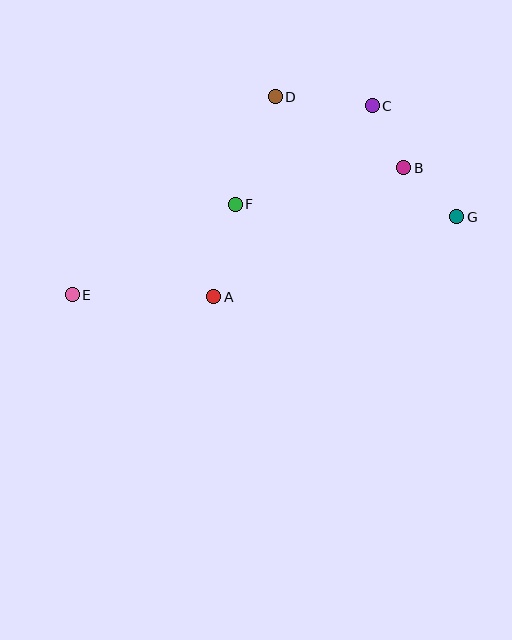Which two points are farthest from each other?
Points E and G are farthest from each other.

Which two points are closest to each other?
Points B and C are closest to each other.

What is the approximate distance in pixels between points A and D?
The distance between A and D is approximately 209 pixels.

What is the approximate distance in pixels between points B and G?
The distance between B and G is approximately 72 pixels.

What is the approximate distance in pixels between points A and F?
The distance between A and F is approximately 95 pixels.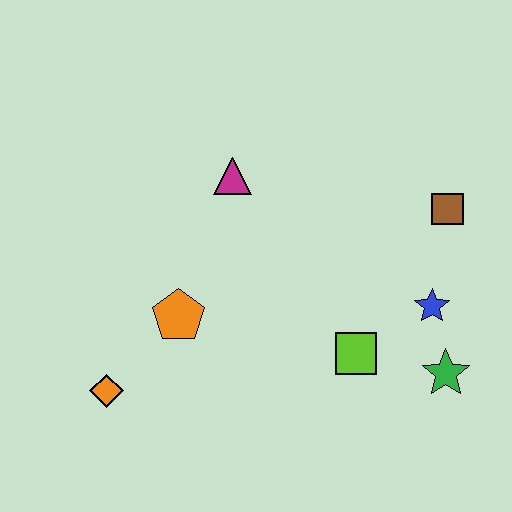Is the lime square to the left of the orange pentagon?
No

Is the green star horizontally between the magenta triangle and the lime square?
No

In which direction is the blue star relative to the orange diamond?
The blue star is to the right of the orange diamond.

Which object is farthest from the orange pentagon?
The brown square is farthest from the orange pentagon.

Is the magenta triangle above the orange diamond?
Yes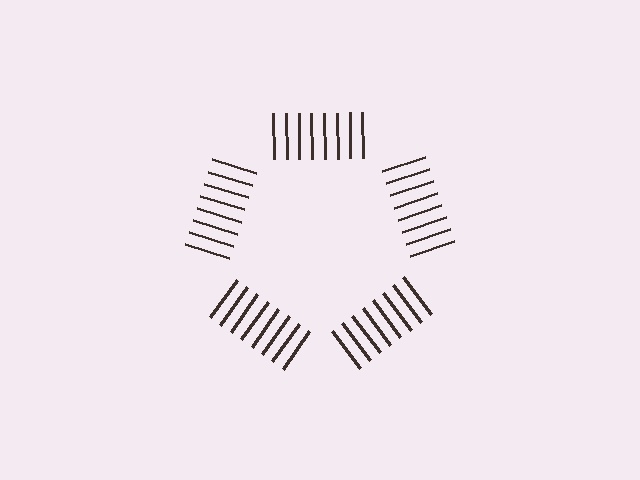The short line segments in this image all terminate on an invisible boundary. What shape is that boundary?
An illusory pentagon — the line segments terminate on its edges but no continuous stroke is drawn.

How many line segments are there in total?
40 — 8 along each of the 5 edges.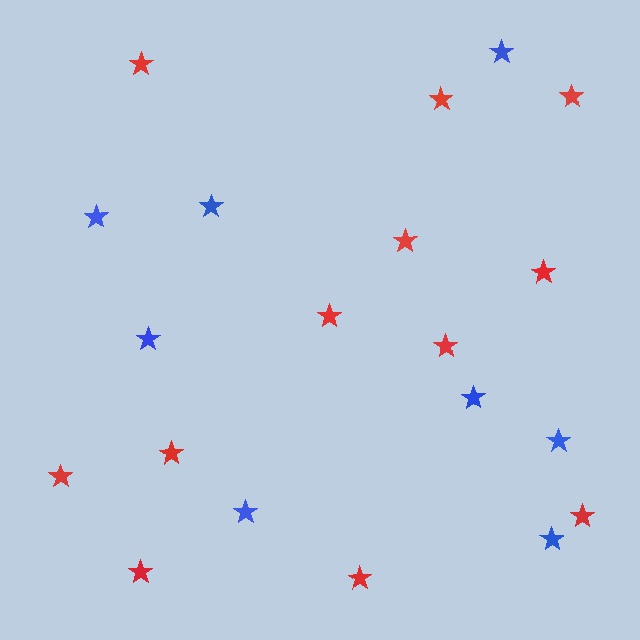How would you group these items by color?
There are 2 groups: one group of blue stars (8) and one group of red stars (12).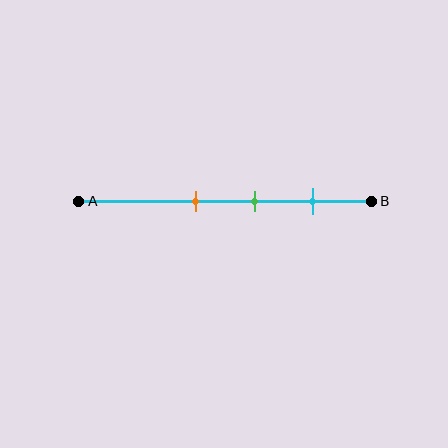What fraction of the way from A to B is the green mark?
The green mark is approximately 60% (0.6) of the way from A to B.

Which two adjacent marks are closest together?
The orange and green marks are the closest adjacent pair.